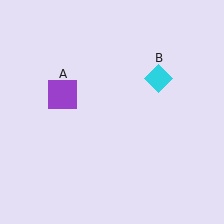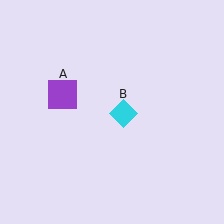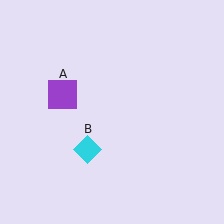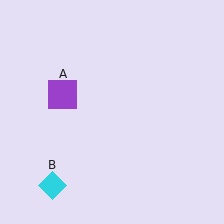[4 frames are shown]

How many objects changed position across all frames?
1 object changed position: cyan diamond (object B).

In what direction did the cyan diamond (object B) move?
The cyan diamond (object B) moved down and to the left.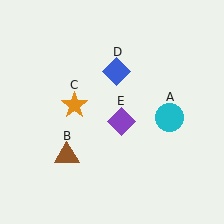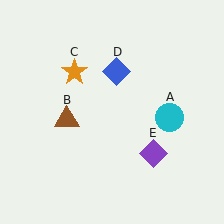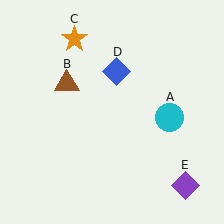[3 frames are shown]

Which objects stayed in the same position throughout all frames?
Cyan circle (object A) and blue diamond (object D) remained stationary.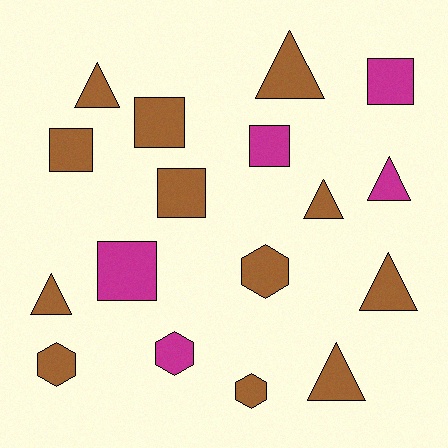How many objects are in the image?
There are 17 objects.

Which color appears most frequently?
Brown, with 12 objects.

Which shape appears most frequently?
Triangle, with 7 objects.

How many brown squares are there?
There are 3 brown squares.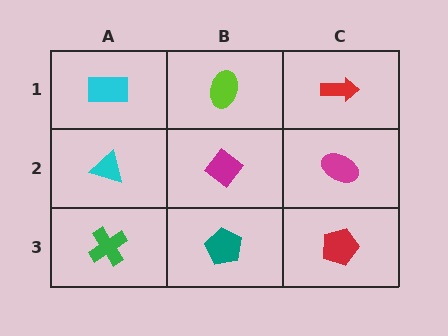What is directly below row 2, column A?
A green cross.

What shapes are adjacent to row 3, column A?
A cyan triangle (row 2, column A), a teal pentagon (row 3, column B).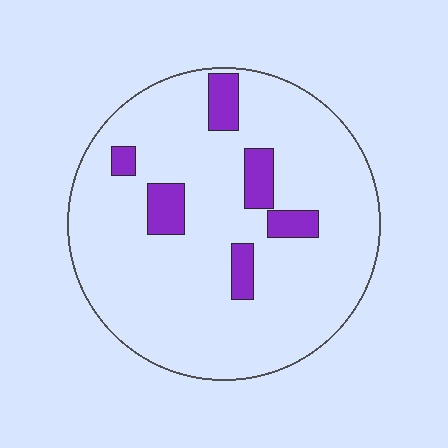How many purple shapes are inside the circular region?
6.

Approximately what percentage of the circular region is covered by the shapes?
Approximately 10%.